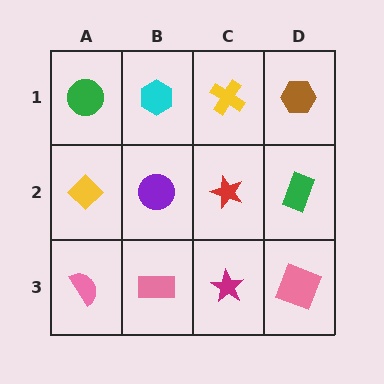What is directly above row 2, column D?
A brown hexagon.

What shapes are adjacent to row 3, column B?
A purple circle (row 2, column B), a pink semicircle (row 3, column A), a magenta star (row 3, column C).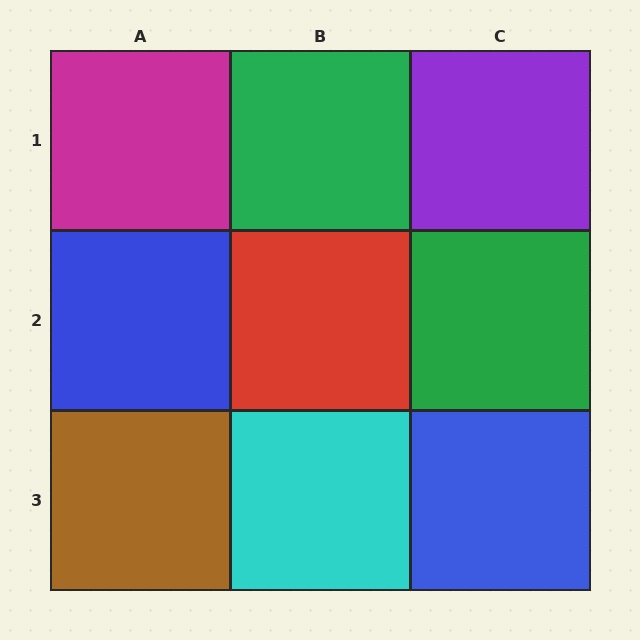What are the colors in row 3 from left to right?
Brown, cyan, blue.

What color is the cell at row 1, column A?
Magenta.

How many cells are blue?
2 cells are blue.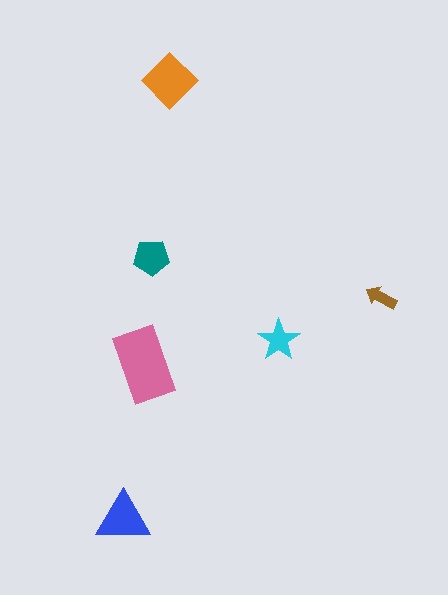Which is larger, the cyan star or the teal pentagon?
The teal pentagon.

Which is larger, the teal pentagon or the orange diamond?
The orange diamond.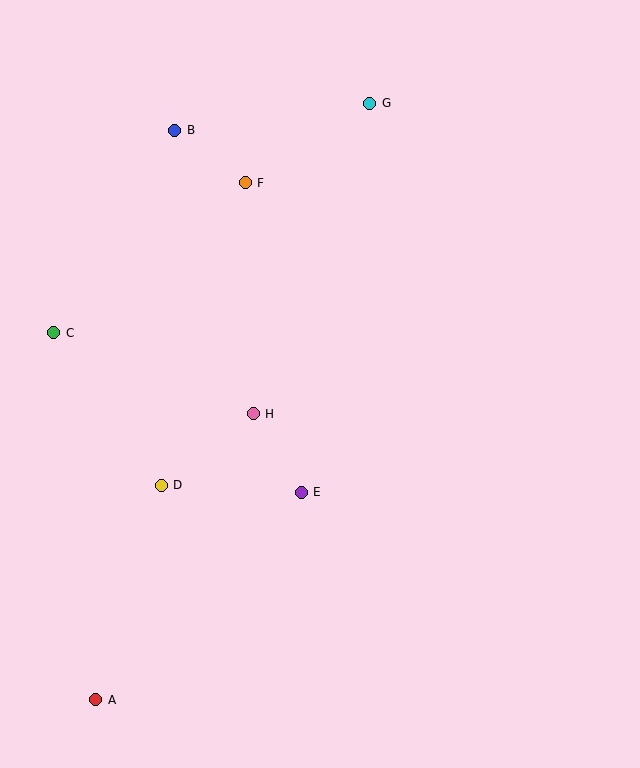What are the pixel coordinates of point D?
Point D is at (161, 485).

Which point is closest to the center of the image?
Point H at (253, 414) is closest to the center.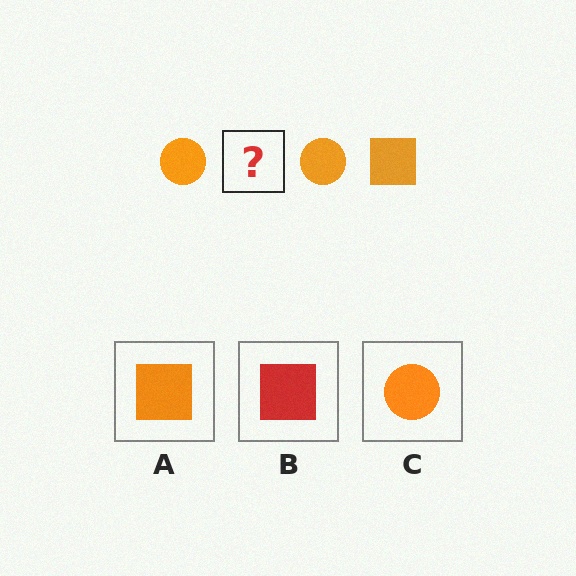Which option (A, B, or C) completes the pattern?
A.